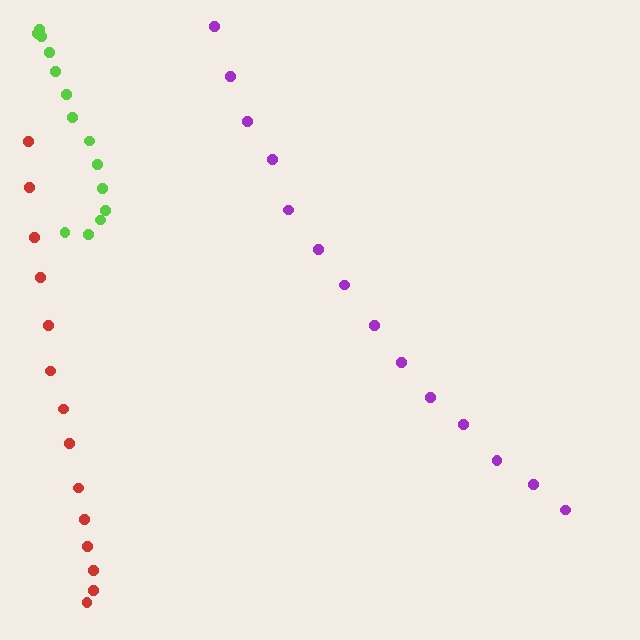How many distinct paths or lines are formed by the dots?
There are 3 distinct paths.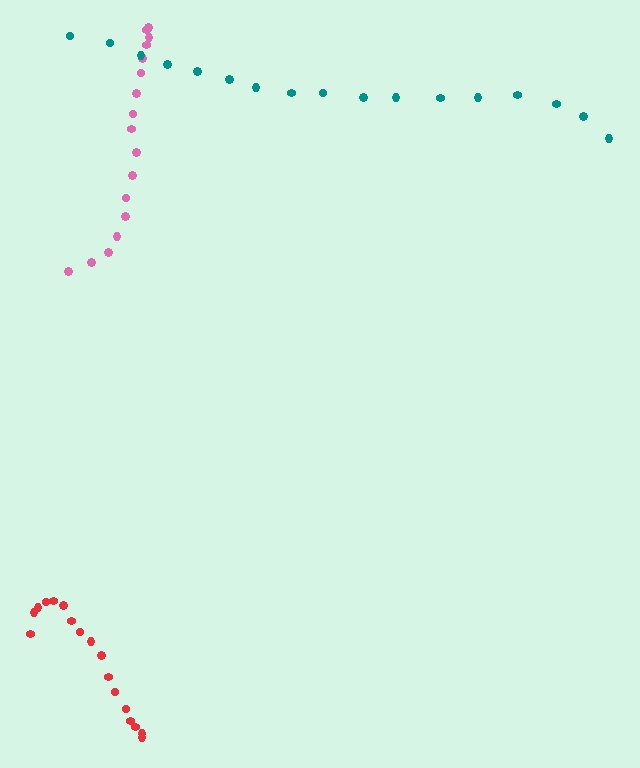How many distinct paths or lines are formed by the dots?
There are 3 distinct paths.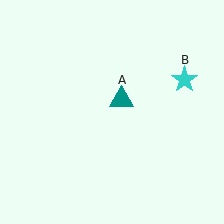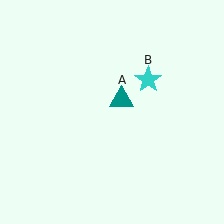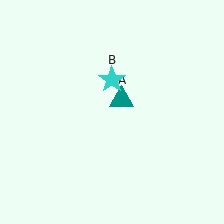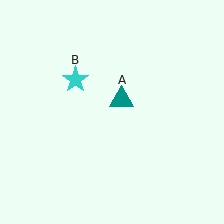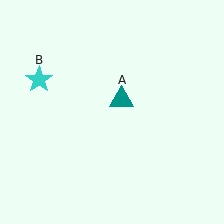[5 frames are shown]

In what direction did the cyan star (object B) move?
The cyan star (object B) moved left.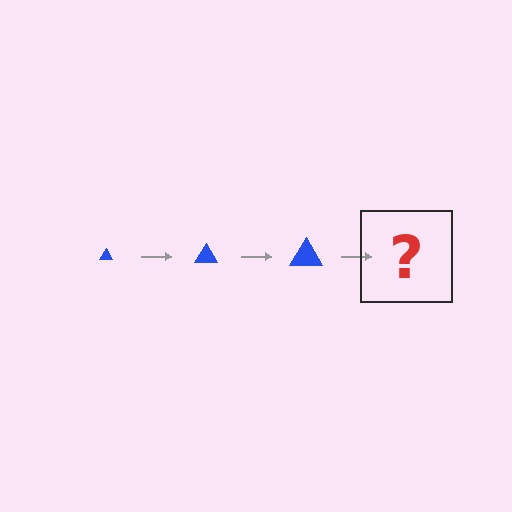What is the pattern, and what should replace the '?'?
The pattern is that the triangle gets progressively larger each step. The '?' should be a blue triangle, larger than the previous one.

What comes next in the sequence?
The next element should be a blue triangle, larger than the previous one.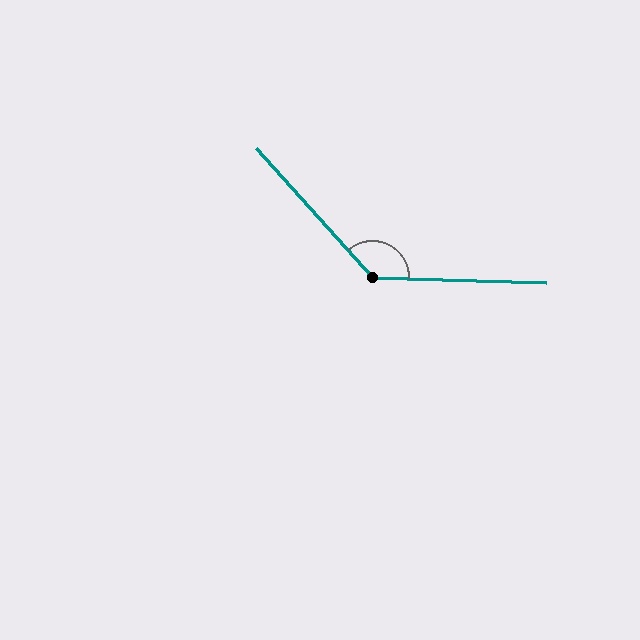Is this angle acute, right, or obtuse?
It is obtuse.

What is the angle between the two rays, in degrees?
Approximately 133 degrees.